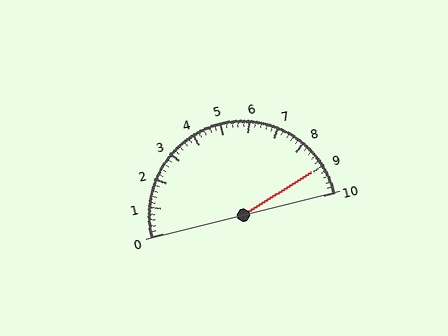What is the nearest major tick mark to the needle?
The nearest major tick mark is 9.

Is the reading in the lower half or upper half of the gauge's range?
The reading is in the upper half of the range (0 to 10).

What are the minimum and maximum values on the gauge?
The gauge ranges from 0 to 10.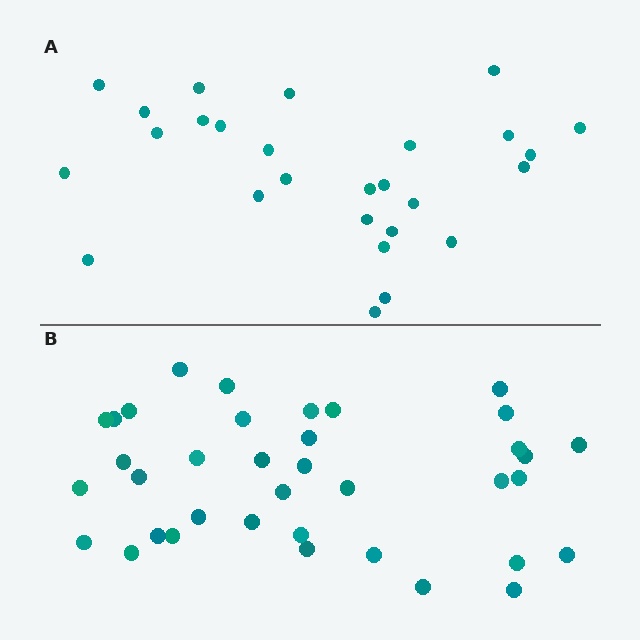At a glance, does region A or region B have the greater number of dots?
Region B (the bottom region) has more dots.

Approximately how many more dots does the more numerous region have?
Region B has roughly 10 or so more dots than region A.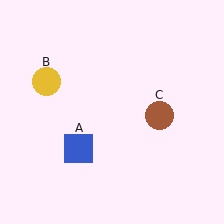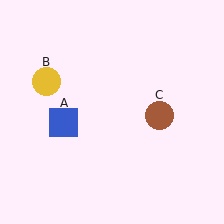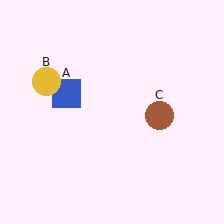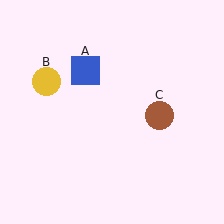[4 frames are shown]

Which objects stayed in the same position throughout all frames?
Yellow circle (object B) and brown circle (object C) remained stationary.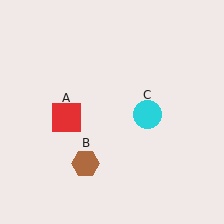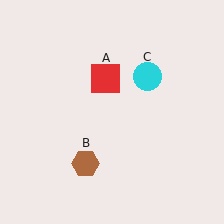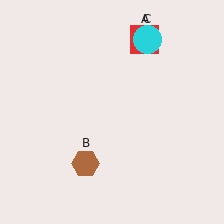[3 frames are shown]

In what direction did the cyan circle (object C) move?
The cyan circle (object C) moved up.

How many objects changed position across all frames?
2 objects changed position: red square (object A), cyan circle (object C).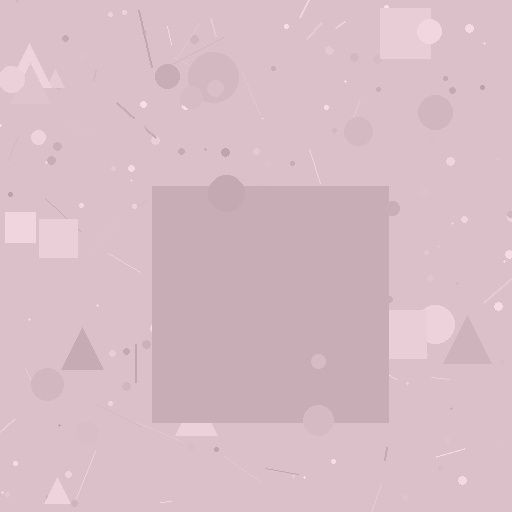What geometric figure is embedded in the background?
A square is embedded in the background.